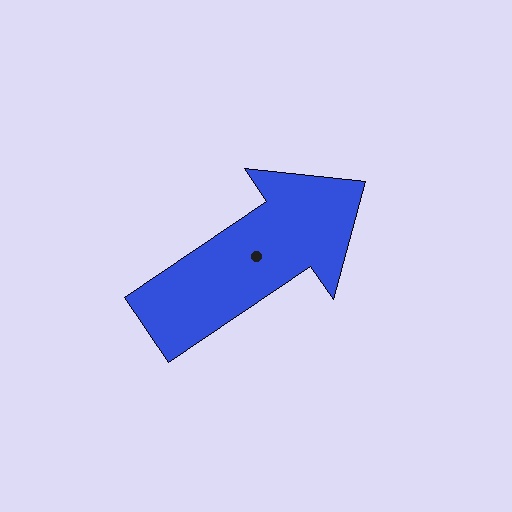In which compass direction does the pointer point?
Northeast.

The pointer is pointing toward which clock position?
Roughly 2 o'clock.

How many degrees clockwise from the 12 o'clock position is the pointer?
Approximately 56 degrees.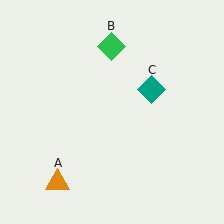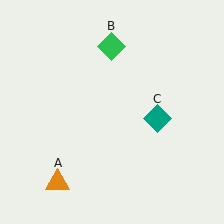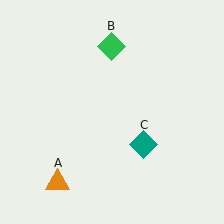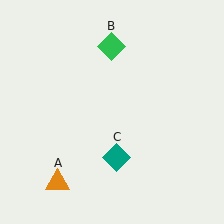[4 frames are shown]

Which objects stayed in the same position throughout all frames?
Orange triangle (object A) and green diamond (object B) remained stationary.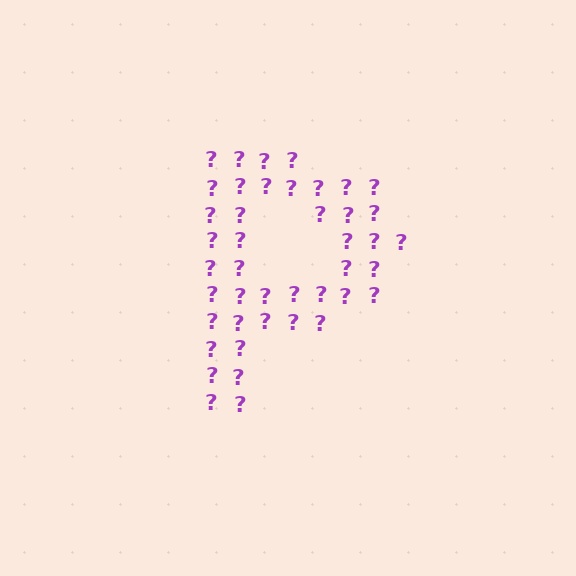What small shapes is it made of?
It is made of small question marks.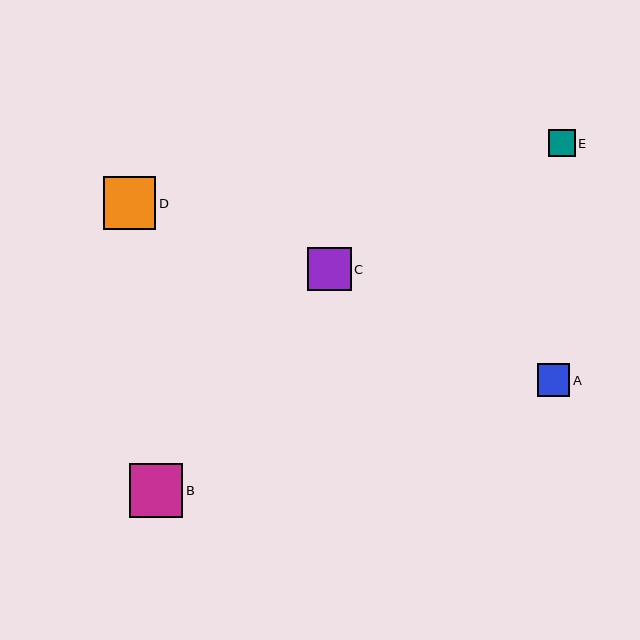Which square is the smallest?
Square E is the smallest with a size of approximately 27 pixels.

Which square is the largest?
Square B is the largest with a size of approximately 54 pixels.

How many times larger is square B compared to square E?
Square B is approximately 2.0 times the size of square E.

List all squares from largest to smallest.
From largest to smallest: B, D, C, A, E.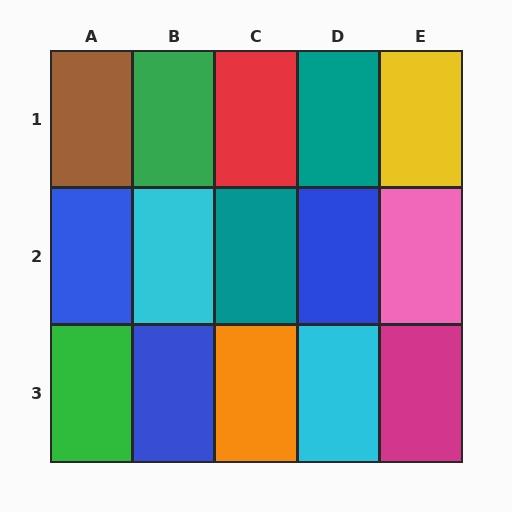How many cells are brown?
1 cell is brown.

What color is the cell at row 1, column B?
Green.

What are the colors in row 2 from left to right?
Blue, cyan, teal, blue, pink.